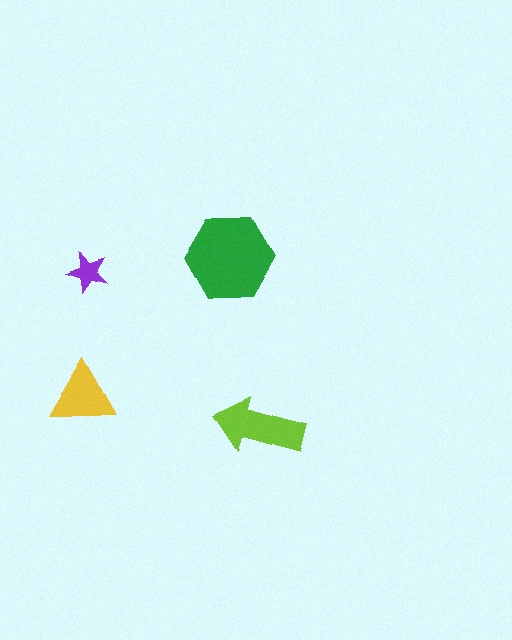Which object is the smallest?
The purple star.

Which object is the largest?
The green hexagon.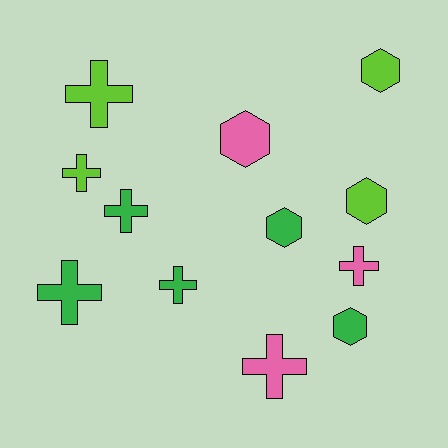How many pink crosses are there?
There are 2 pink crosses.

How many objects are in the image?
There are 12 objects.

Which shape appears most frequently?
Cross, with 7 objects.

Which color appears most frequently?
Green, with 5 objects.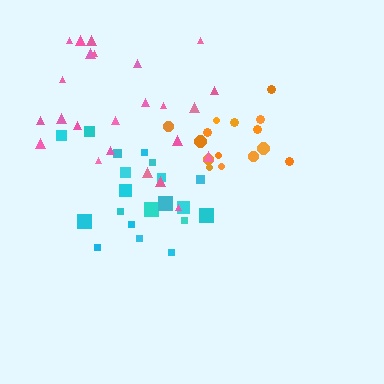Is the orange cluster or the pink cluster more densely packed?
Orange.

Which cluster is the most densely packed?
Orange.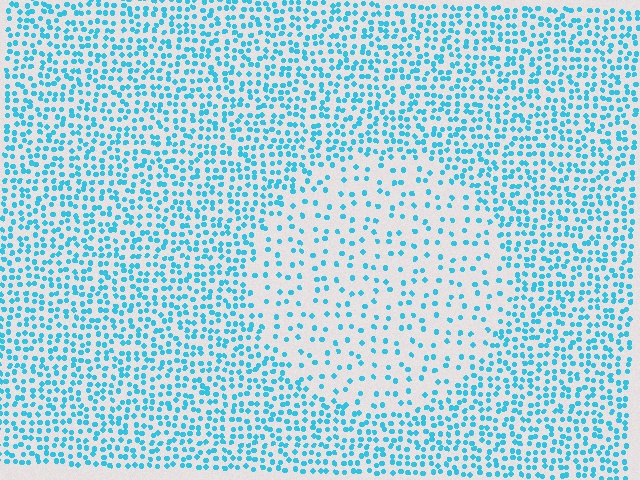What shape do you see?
I see a circle.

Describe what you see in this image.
The image contains small cyan elements arranged at two different densities. A circle-shaped region is visible where the elements are less densely packed than the surrounding area.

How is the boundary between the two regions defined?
The boundary is defined by a change in element density (approximately 2.4x ratio). All elements are the same color, size, and shape.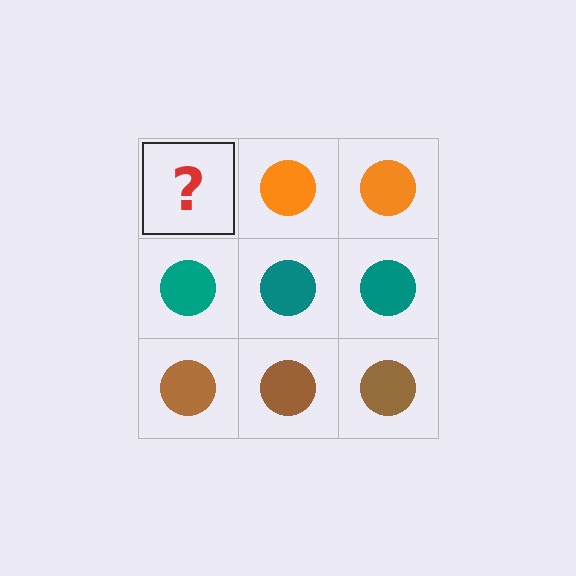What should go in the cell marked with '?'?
The missing cell should contain an orange circle.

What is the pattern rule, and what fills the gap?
The rule is that each row has a consistent color. The gap should be filled with an orange circle.